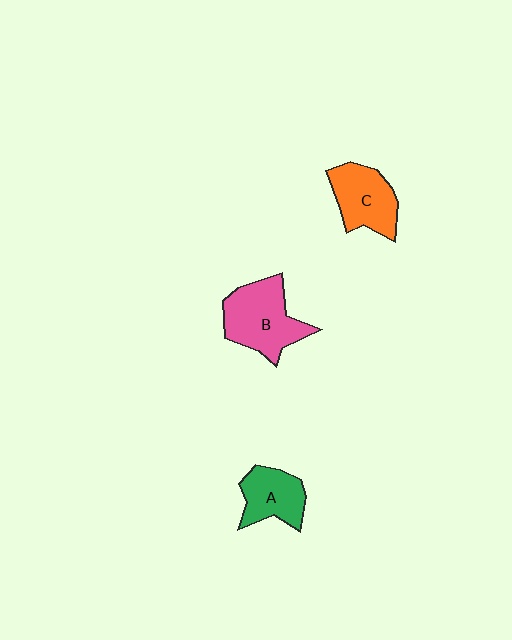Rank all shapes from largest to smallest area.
From largest to smallest: B (pink), C (orange), A (green).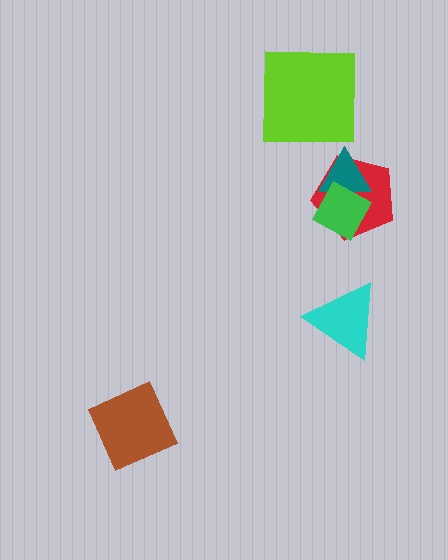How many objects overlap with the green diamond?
2 objects overlap with the green diamond.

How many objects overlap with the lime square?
0 objects overlap with the lime square.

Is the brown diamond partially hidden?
No, no other shape covers it.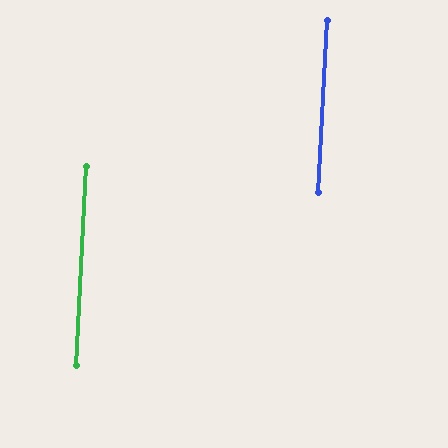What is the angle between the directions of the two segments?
Approximately 0 degrees.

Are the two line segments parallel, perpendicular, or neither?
Parallel — their directions differ by only 0.4°.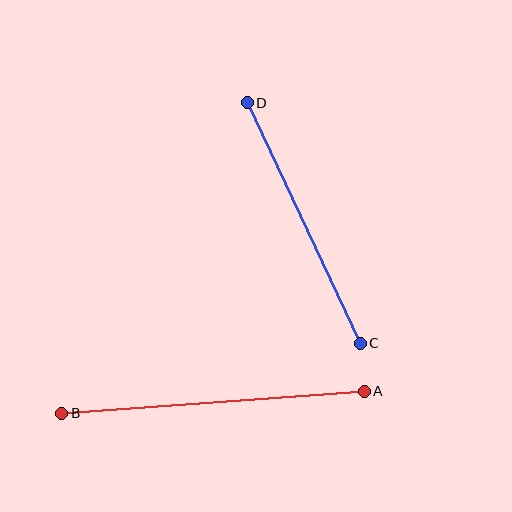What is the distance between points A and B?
The distance is approximately 303 pixels.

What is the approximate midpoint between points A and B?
The midpoint is at approximately (213, 402) pixels.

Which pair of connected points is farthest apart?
Points A and B are farthest apart.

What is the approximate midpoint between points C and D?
The midpoint is at approximately (304, 223) pixels.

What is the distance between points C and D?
The distance is approximately 266 pixels.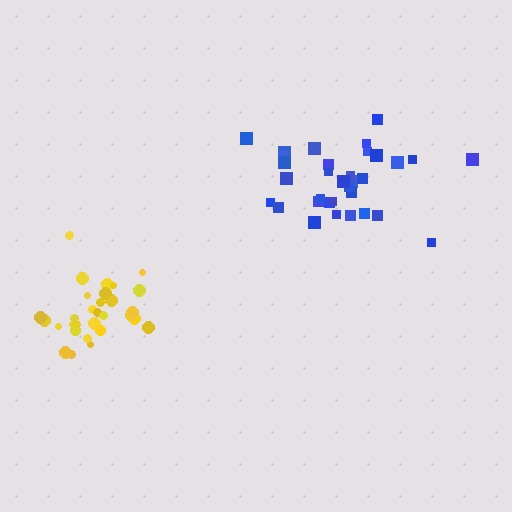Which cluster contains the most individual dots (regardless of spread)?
Blue (33).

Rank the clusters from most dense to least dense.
yellow, blue.